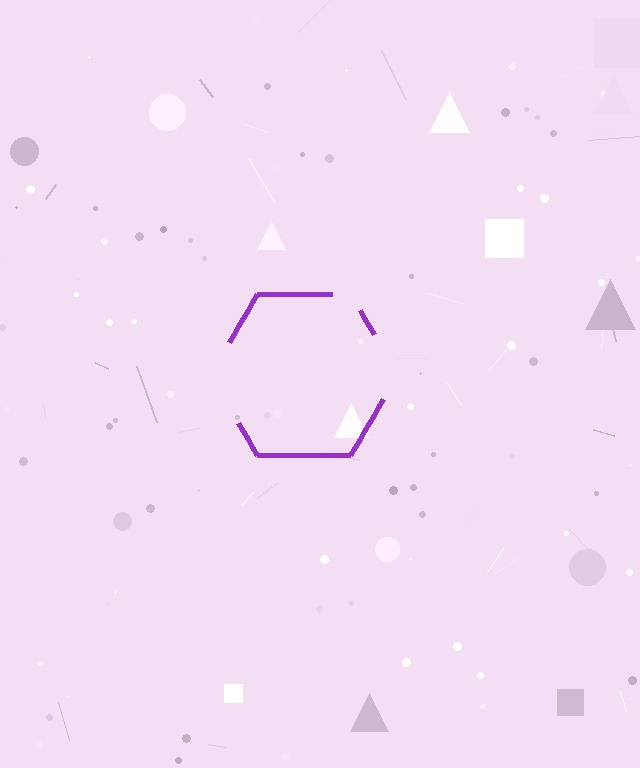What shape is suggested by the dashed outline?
The dashed outline suggests a hexagon.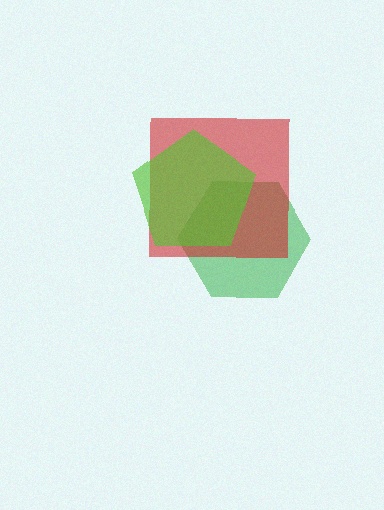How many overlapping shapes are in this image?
There are 3 overlapping shapes in the image.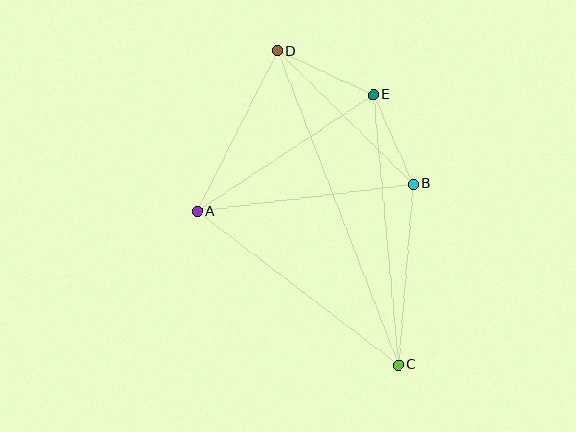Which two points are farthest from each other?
Points C and D are farthest from each other.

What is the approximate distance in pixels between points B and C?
The distance between B and C is approximately 181 pixels.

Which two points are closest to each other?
Points B and E are closest to each other.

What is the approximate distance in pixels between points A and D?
The distance between A and D is approximately 180 pixels.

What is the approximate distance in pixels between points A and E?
The distance between A and E is approximately 212 pixels.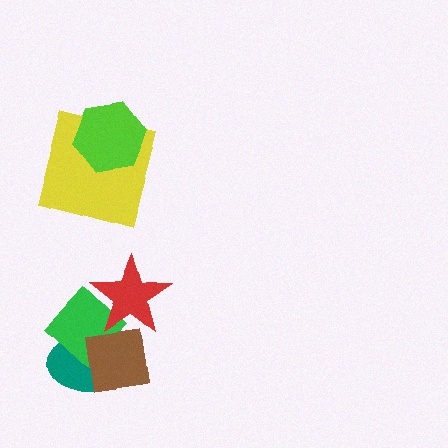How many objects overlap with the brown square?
2 objects overlap with the brown square.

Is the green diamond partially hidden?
Yes, it is partially covered by another shape.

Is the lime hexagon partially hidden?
No, no other shape covers it.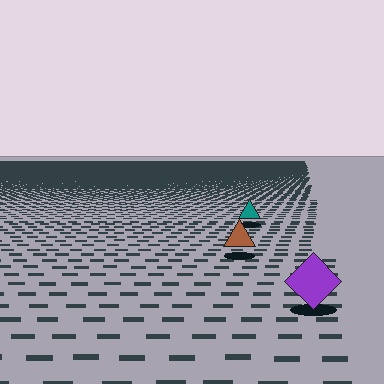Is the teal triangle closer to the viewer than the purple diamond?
No. The purple diamond is closer — you can tell from the texture gradient: the ground texture is coarser near it.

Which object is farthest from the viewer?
The teal triangle is farthest from the viewer. It appears smaller and the ground texture around it is denser.